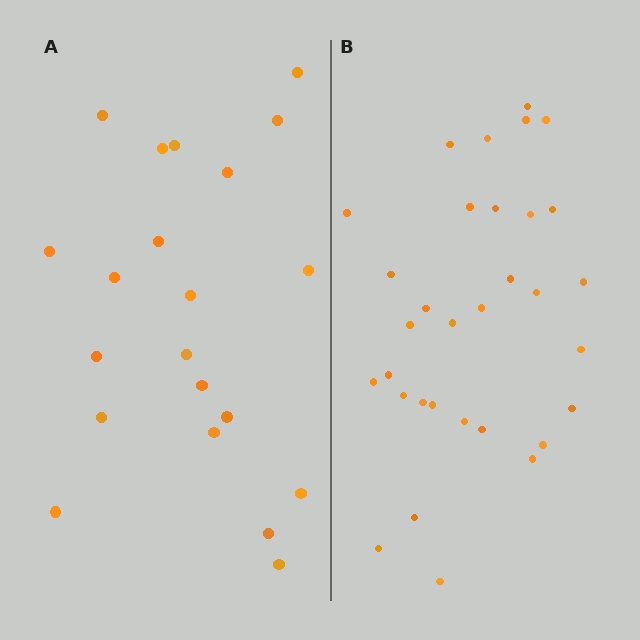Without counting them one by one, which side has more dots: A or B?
Region B (the right region) has more dots.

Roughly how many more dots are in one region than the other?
Region B has roughly 12 or so more dots than region A.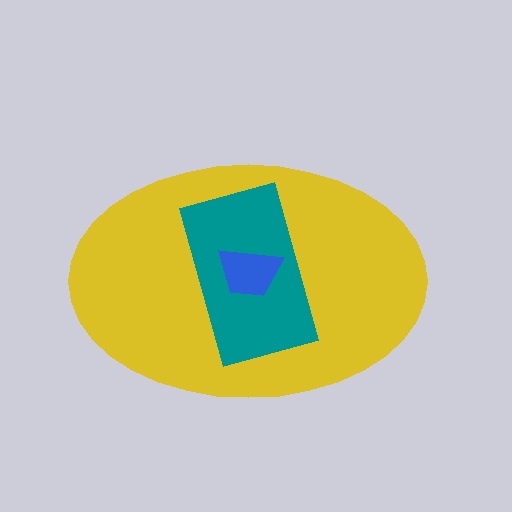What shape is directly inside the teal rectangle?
The blue trapezoid.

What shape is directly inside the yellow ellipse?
The teal rectangle.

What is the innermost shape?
The blue trapezoid.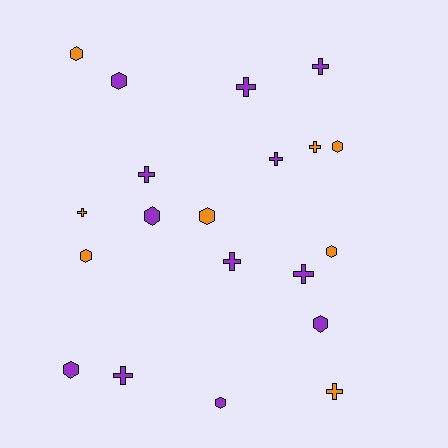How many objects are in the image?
There are 20 objects.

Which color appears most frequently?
Purple, with 12 objects.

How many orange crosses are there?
There are 3 orange crosses.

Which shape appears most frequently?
Cross, with 10 objects.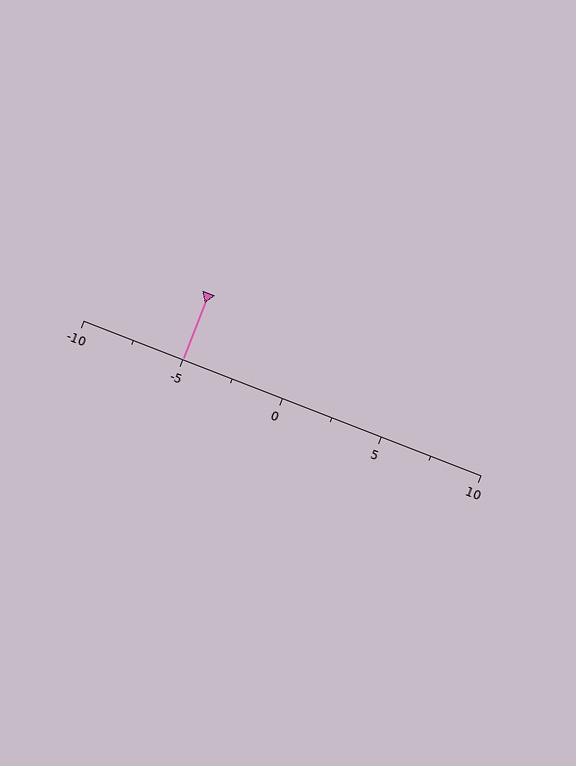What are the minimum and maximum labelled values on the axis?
The axis runs from -10 to 10.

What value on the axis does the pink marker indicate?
The marker indicates approximately -5.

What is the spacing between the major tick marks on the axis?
The major ticks are spaced 5 apart.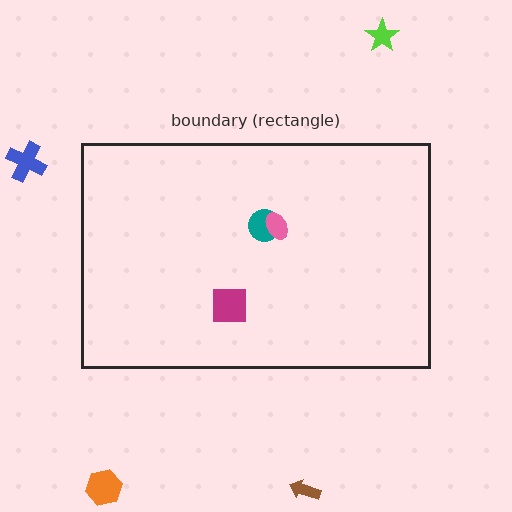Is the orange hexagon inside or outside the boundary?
Outside.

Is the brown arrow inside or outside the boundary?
Outside.